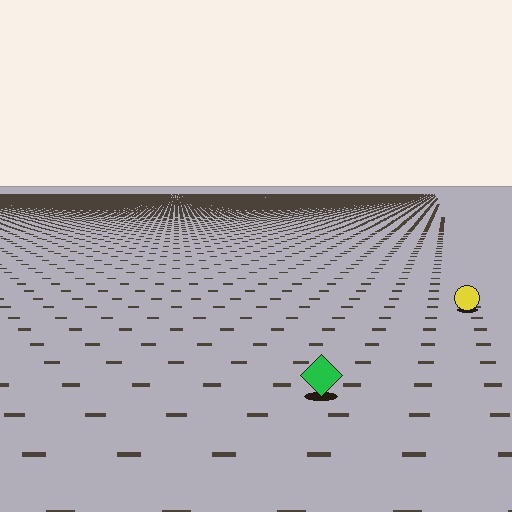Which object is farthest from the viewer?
The yellow circle is farthest from the viewer. It appears smaller and the ground texture around it is denser.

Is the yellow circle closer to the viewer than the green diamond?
No. The green diamond is closer — you can tell from the texture gradient: the ground texture is coarser near it.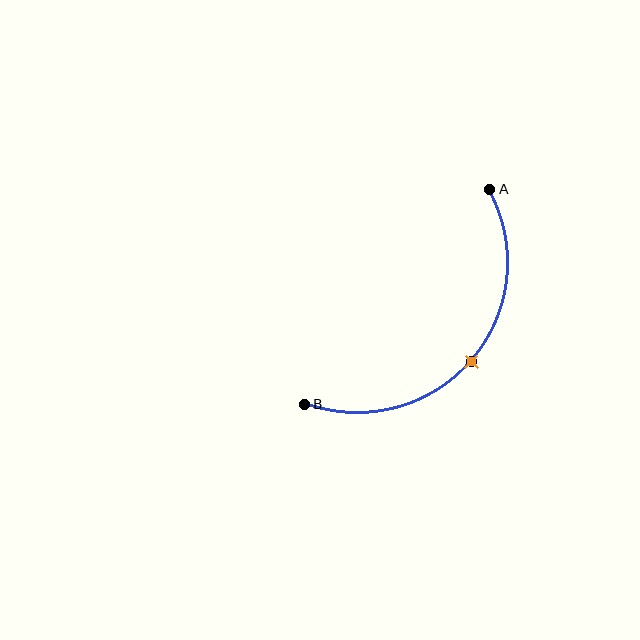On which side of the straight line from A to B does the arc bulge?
The arc bulges below and to the right of the straight line connecting A and B.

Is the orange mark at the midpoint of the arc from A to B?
Yes. The orange mark lies on the arc at equal arc-length from both A and B — it is the arc midpoint.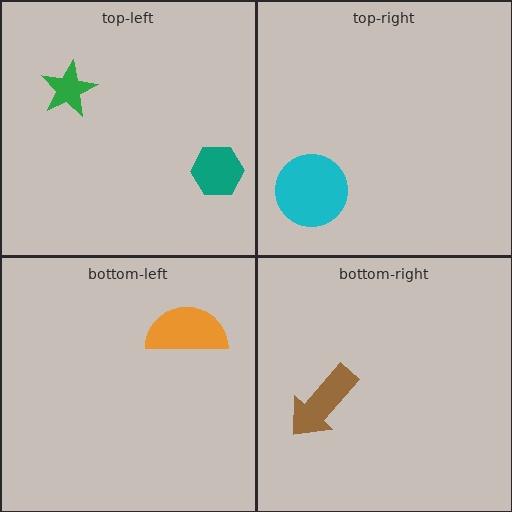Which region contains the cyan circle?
The top-right region.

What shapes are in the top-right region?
The cyan circle.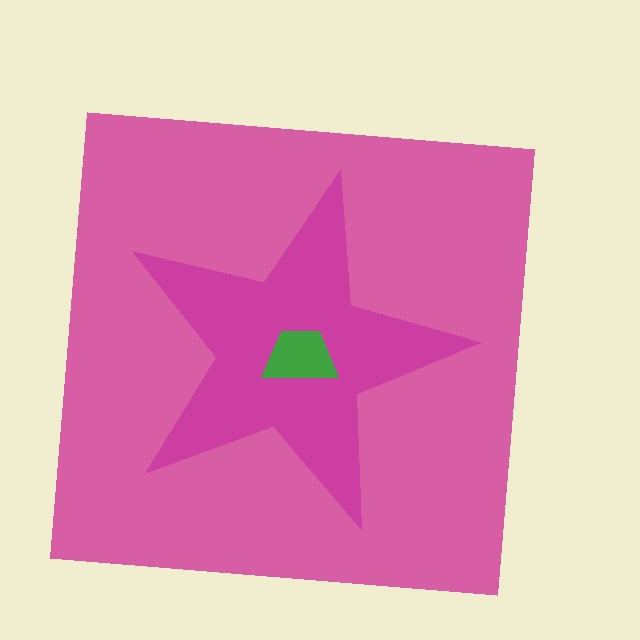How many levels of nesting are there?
3.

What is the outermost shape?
The pink square.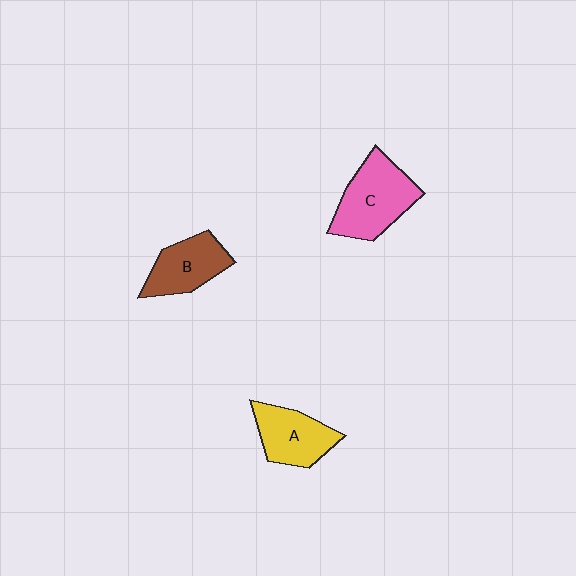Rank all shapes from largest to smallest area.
From largest to smallest: C (pink), A (yellow), B (brown).